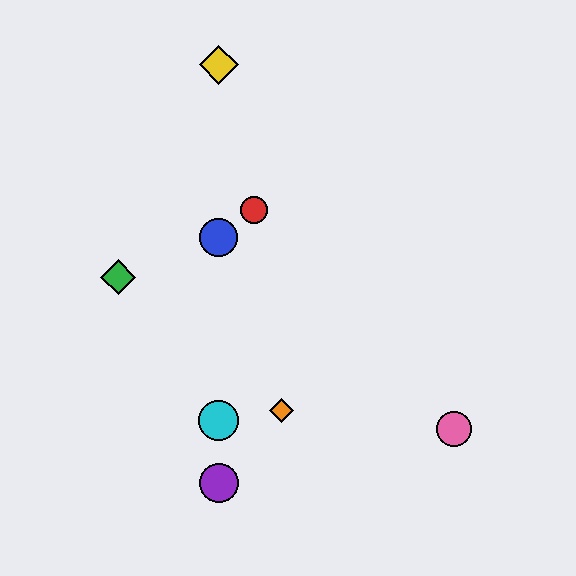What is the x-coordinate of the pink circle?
The pink circle is at x≈454.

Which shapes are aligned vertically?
The blue circle, the yellow diamond, the purple circle, the cyan circle are aligned vertically.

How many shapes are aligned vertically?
4 shapes (the blue circle, the yellow diamond, the purple circle, the cyan circle) are aligned vertically.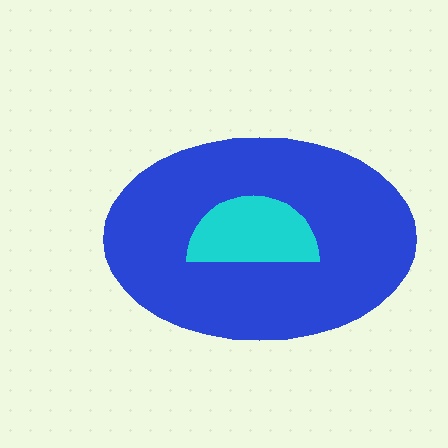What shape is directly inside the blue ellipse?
The cyan semicircle.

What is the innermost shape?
The cyan semicircle.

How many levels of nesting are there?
2.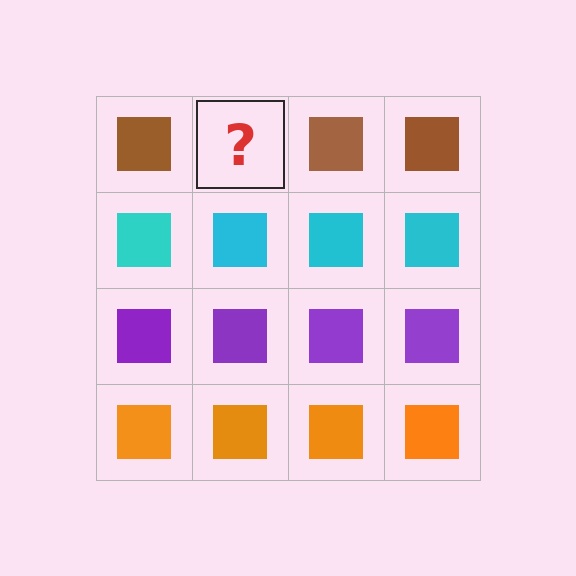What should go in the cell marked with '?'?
The missing cell should contain a brown square.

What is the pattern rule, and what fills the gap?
The rule is that each row has a consistent color. The gap should be filled with a brown square.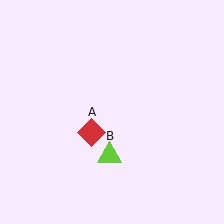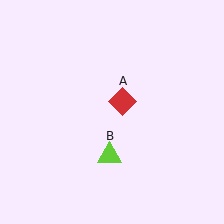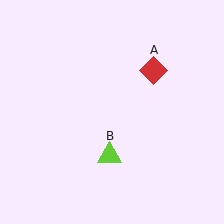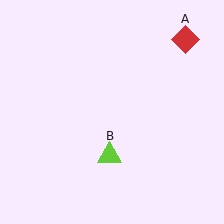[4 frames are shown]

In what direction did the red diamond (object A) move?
The red diamond (object A) moved up and to the right.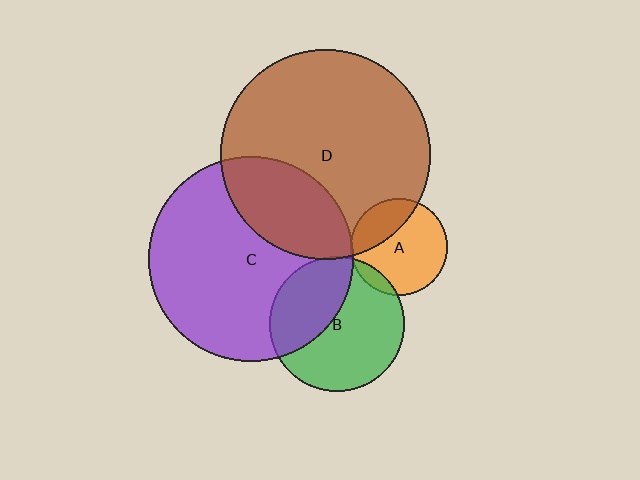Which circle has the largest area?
Circle D (brown).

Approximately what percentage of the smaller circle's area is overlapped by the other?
Approximately 10%.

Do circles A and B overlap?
Yes.